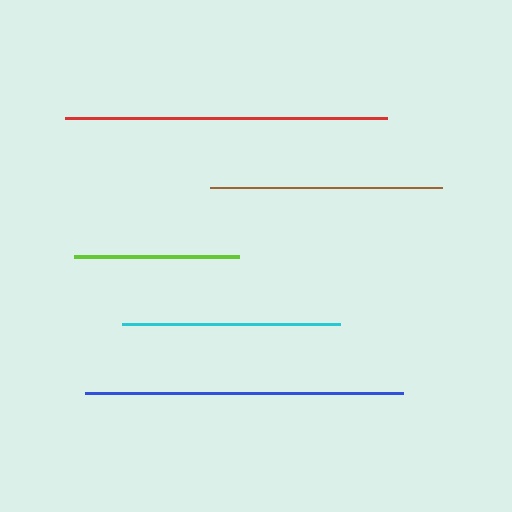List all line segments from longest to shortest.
From longest to shortest: red, blue, brown, cyan, lime.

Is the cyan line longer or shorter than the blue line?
The blue line is longer than the cyan line.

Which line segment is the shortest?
The lime line is the shortest at approximately 165 pixels.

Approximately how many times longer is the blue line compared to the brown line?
The blue line is approximately 1.4 times the length of the brown line.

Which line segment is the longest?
The red line is the longest at approximately 321 pixels.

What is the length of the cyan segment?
The cyan segment is approximately 217 pixels long.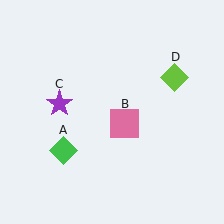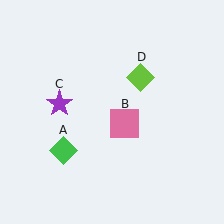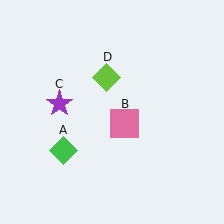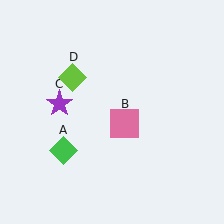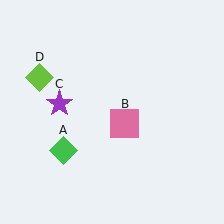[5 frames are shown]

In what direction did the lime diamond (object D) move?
The lime diamond (object D) moved left.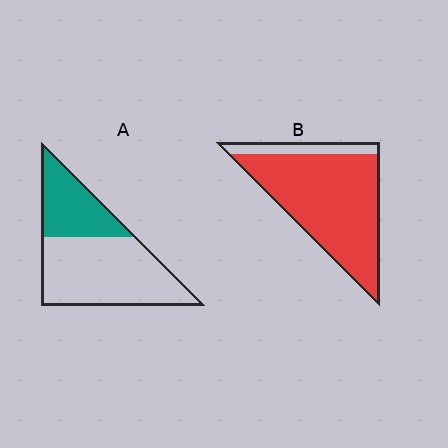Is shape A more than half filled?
No.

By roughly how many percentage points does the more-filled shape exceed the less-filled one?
By roughly 50 percentage points (B over A).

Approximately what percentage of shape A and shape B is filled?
A is approximately 35% and B is approximately 85%.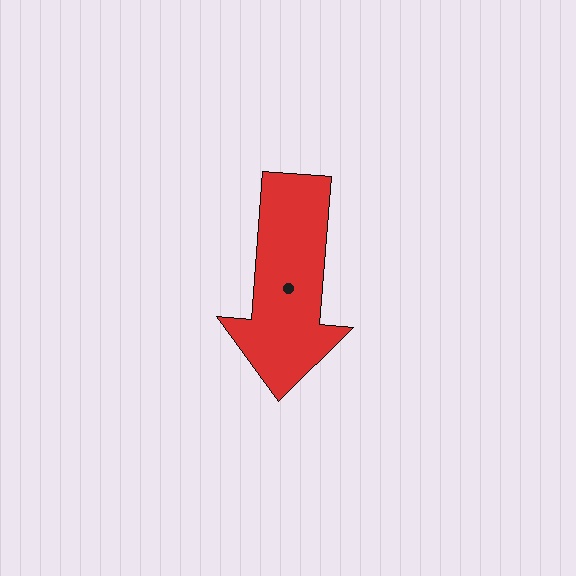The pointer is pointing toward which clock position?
Roughly 6 o'clock.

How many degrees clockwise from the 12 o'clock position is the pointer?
Approximately 185 degrees.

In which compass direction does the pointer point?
South.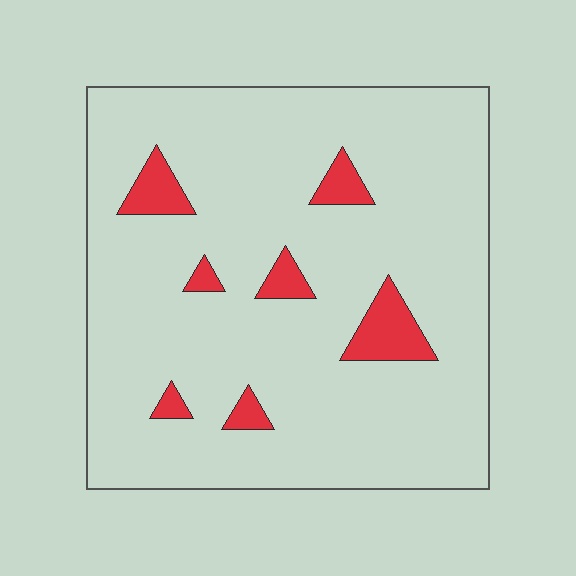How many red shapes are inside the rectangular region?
7.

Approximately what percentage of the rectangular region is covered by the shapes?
Approximately 10%.